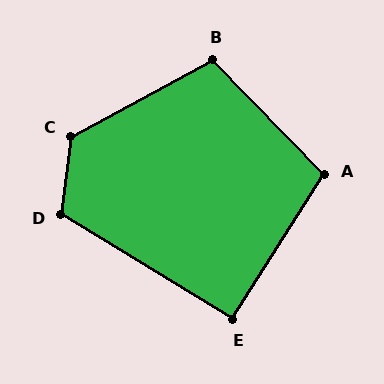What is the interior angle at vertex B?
Approximately 106 degrees (obtuse).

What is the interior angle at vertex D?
Approximately 114 degrees (obtuse).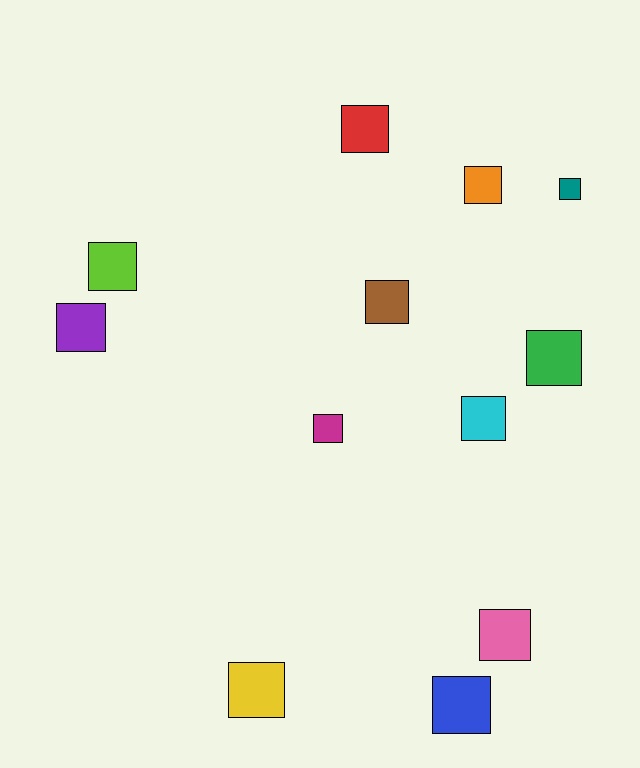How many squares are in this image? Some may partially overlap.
There are 12 squares.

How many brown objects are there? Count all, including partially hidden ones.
There is 1 brown object.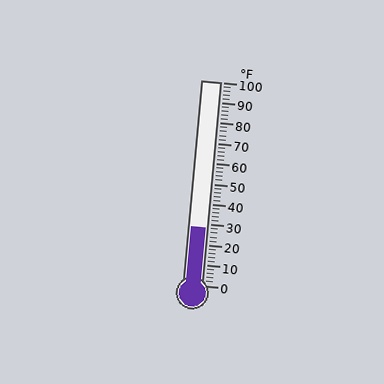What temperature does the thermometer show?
The thermometer shows approximately 28°F.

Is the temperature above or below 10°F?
The temperature is above 10°F.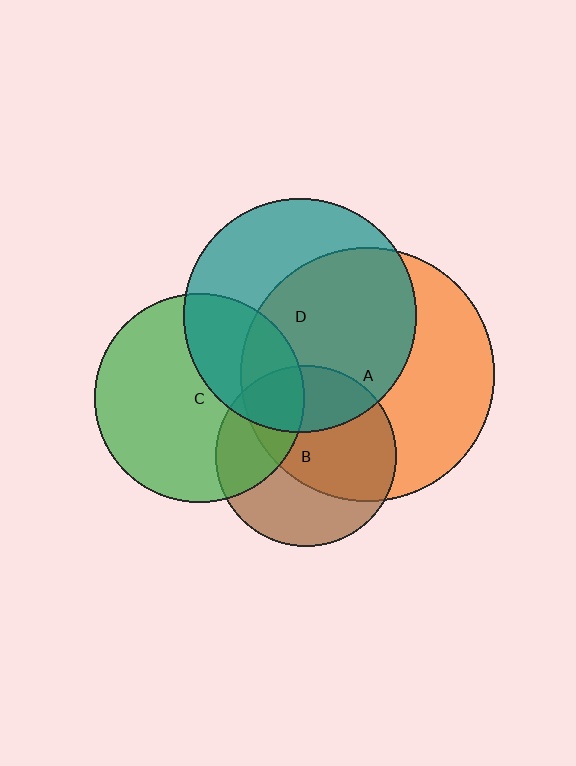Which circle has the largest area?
Circle A (orange).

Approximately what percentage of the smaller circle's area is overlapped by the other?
Approximately 35%.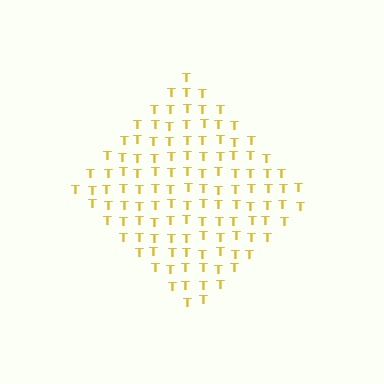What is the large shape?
The large shape is a diamond.